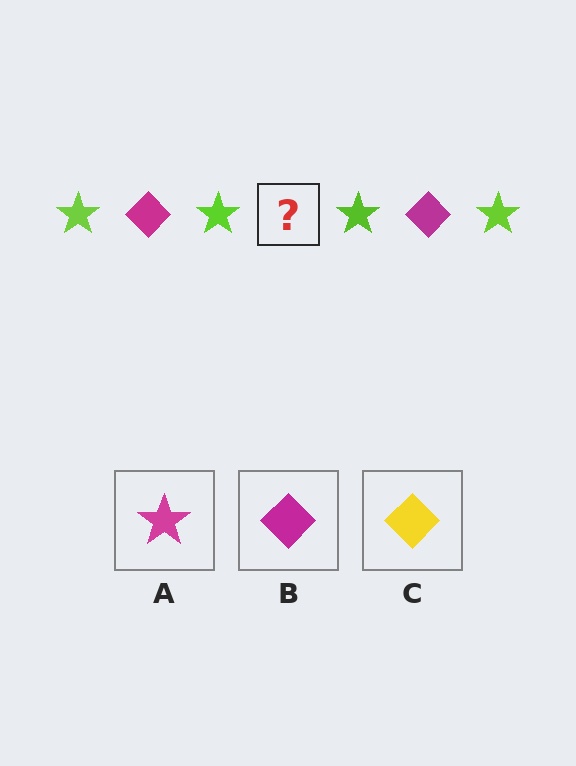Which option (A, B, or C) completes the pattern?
B.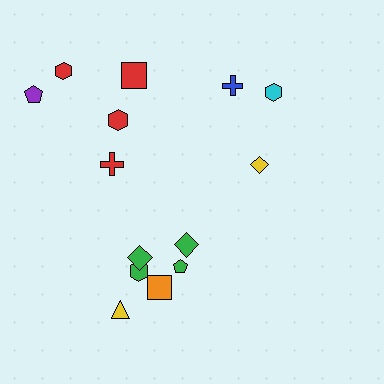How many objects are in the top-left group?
There are 5 objects.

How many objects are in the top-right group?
There are 3 objects.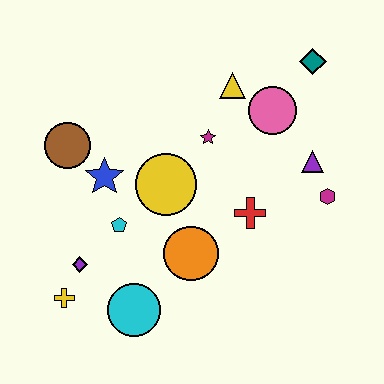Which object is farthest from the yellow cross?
The teal diamond is farthest from the yellow cross.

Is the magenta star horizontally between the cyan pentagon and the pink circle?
Yes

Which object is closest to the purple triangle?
The magenta hexagon is closest to the purple triangle.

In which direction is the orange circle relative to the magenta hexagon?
The orange circle is to the left of the magenta hexagon.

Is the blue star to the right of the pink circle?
No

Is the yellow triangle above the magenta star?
Yes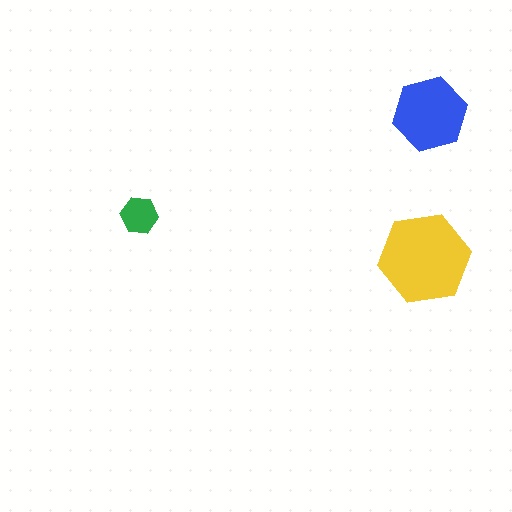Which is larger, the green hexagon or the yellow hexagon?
The yellow one.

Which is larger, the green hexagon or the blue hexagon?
The blue one.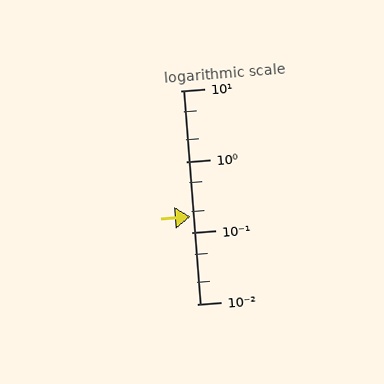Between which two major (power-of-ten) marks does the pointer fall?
The pointer is between 0.1 and 1.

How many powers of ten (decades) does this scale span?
The scale spans 3 decades, from 0.01 to 10.